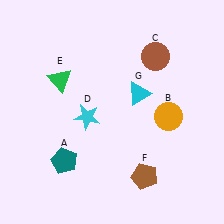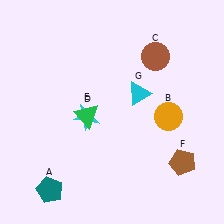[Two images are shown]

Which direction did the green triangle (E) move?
The green triangle (E) moved down.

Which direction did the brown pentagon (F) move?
The brown pentagon (F) moved right.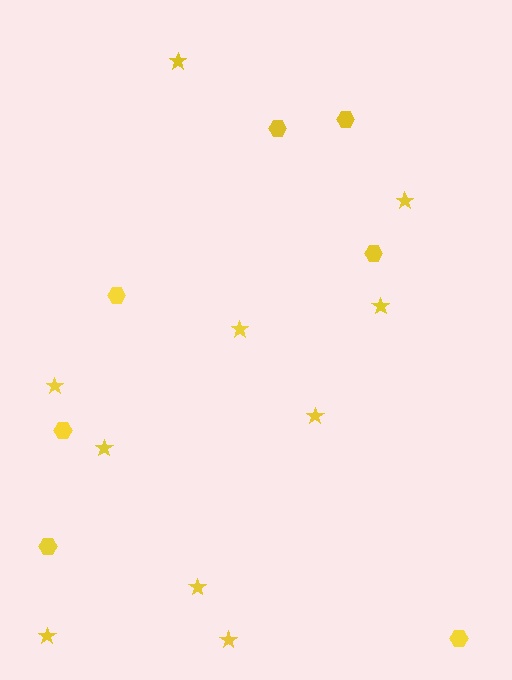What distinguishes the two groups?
There are 2 groups: one group of stars (10) and one group of hexagons (7).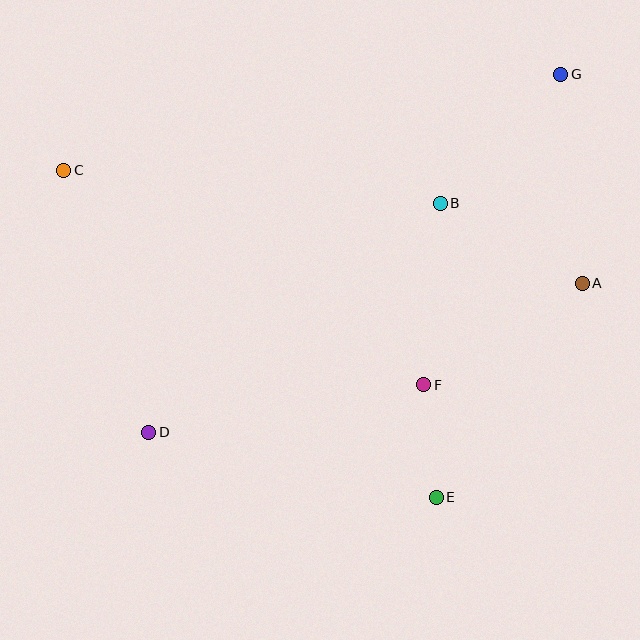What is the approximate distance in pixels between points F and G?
The distance between F and G is approximately 339 pixels.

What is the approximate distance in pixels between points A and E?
The distance between A and E is approximately 259 pixels.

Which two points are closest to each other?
Points E and F are closest to each other.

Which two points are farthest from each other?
Points D and G are farthest from each other.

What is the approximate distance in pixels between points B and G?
The distance between B and G is approximately 177 pixels.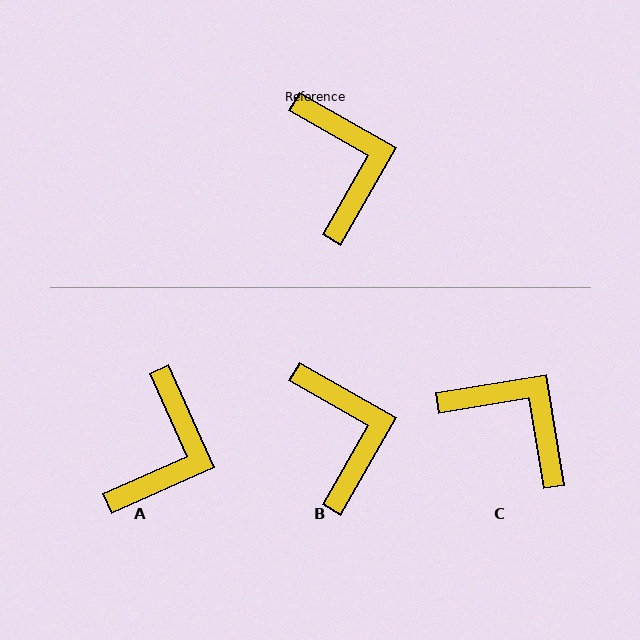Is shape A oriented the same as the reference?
No, it is off by about 36 degrees.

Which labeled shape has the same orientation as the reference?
B.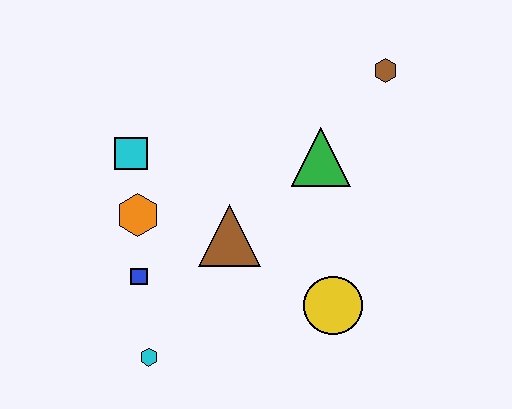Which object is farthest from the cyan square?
The brown hexagon is farthest from the cyan square.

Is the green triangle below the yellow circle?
No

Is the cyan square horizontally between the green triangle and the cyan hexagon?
No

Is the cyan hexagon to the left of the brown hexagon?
Yes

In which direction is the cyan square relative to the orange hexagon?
The cyan square is above the orange hexagon.